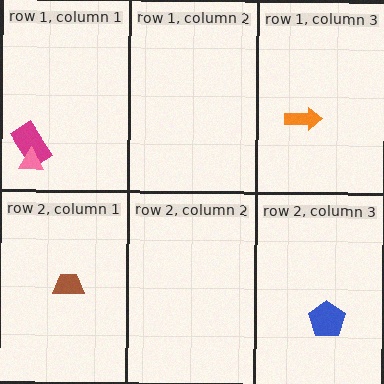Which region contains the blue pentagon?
The row 2, column 3 region.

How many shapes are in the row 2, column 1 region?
1.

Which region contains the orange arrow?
The row 1, column 3 region.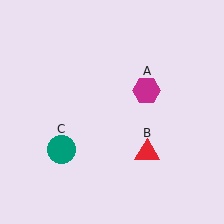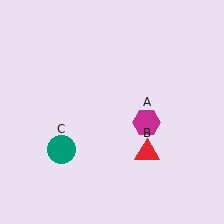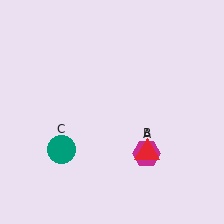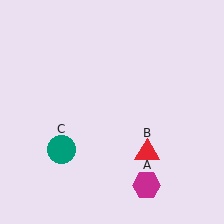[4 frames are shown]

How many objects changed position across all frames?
1 object changed position: magenta hexagon (object A).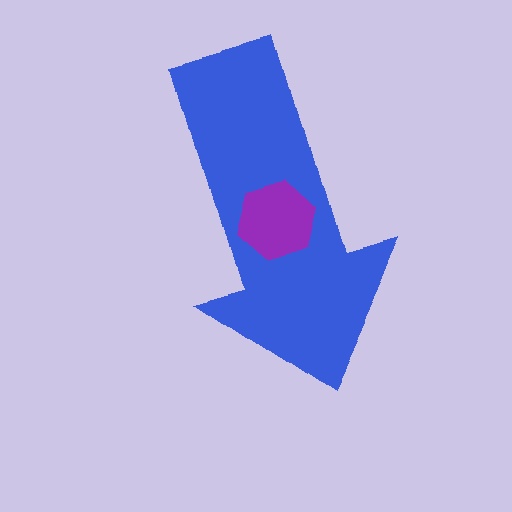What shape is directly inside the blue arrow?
The purple hexagon.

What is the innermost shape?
The purple hexagon.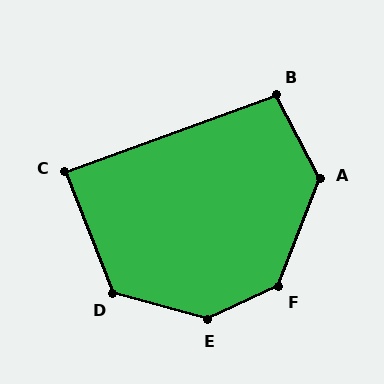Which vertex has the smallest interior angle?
C, at approximately 89 degrees.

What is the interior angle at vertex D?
Approximately 127 degrees (obtuse).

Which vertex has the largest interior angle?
E, at approximately 140 degrees.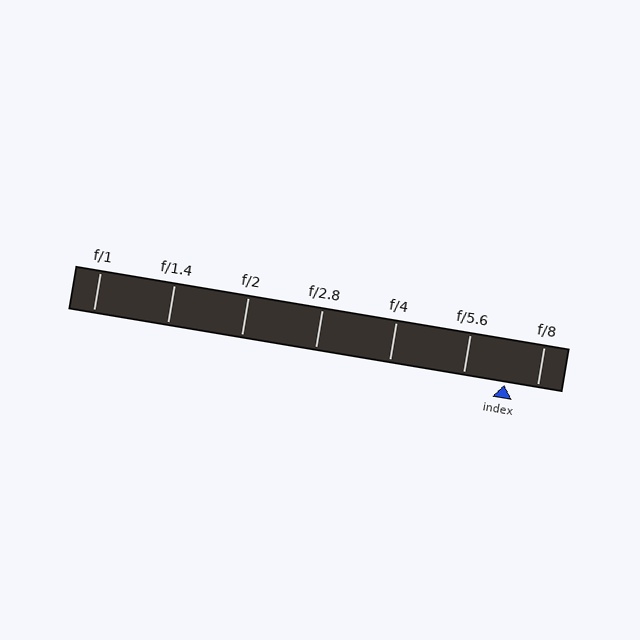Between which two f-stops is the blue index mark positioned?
The index mark is between f/5.6 and f/8.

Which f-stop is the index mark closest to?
The index mark is closest to f/8.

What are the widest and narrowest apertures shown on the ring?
The widest aperture shown is f/1 and the narrowest is f/8.